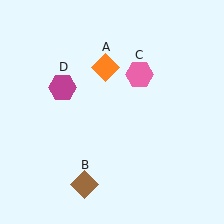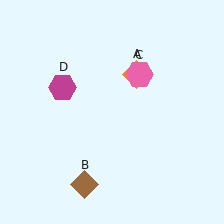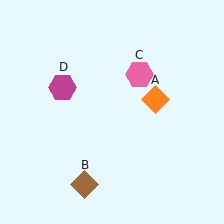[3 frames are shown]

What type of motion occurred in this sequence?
The orange diamond (object A) rotated clockwise around the center of the scene.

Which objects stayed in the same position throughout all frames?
Brown diamond (object B) and pink hexagon (object C) and magenta hexagon (object D) remained stationary.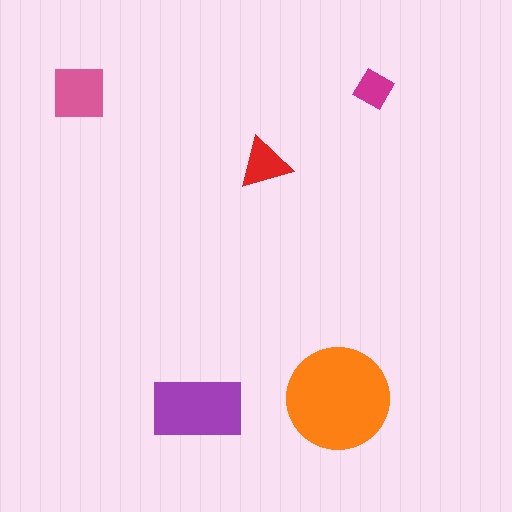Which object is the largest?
The orange circle.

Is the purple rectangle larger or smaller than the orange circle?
Smaller.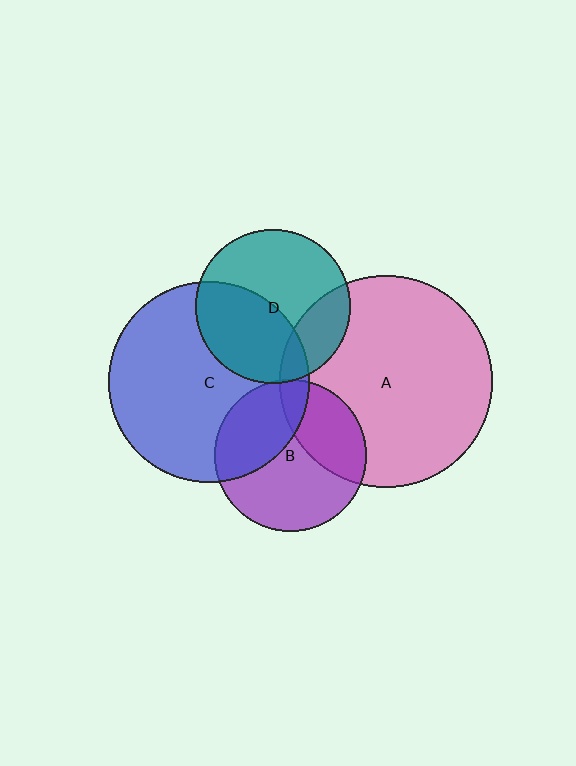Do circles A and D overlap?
Yes.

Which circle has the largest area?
Circle A (pink).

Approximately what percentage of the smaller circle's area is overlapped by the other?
Approximately 20%.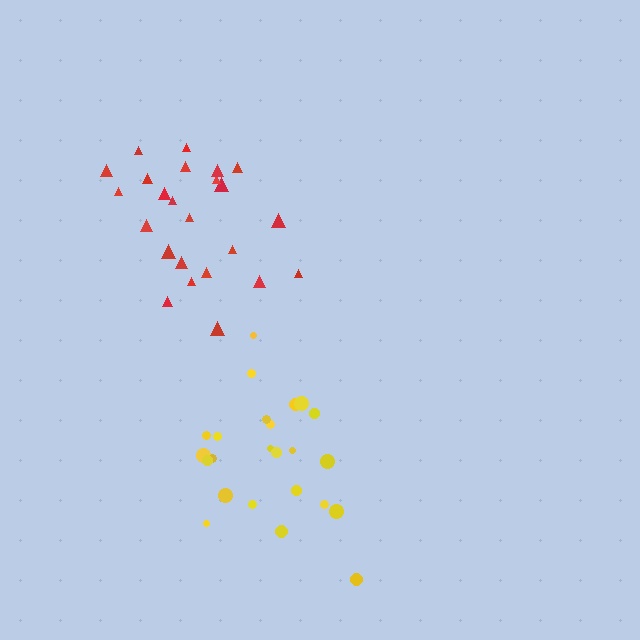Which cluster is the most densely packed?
Yellow.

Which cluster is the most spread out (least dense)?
Red.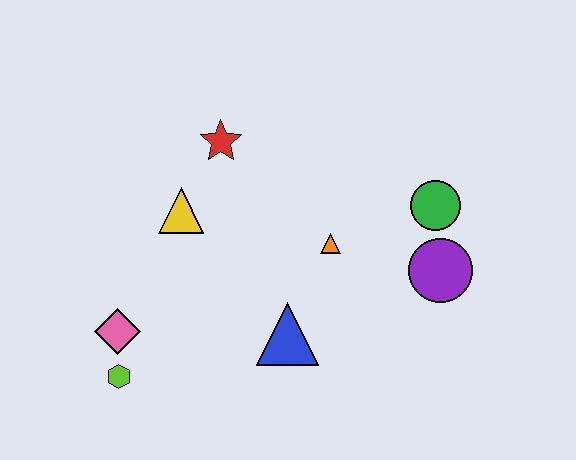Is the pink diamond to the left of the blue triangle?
Yes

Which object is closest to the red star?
The yellow triangle is closest to the red star.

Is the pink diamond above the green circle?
No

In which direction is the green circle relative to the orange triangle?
The green circle is to the right of the orange triangle.